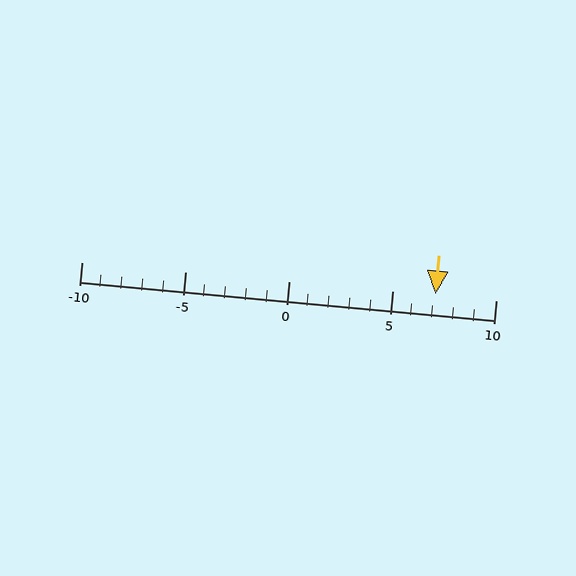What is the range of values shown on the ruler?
The ruler shows values from -10 to 10.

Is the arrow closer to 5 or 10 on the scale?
The arrow is closer to 5.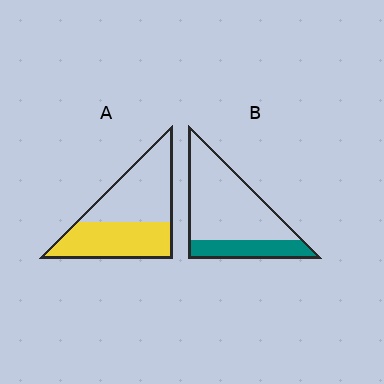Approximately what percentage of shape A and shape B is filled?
A is approximately 45% and B is approximately 25%.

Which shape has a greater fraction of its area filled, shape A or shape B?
Shape A.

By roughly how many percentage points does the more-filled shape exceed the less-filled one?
By roughly 20 percentage points (A over B).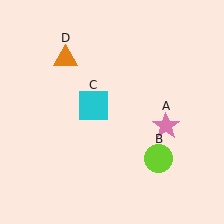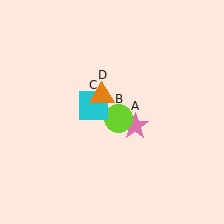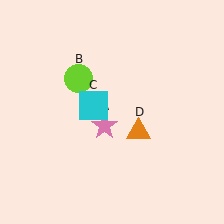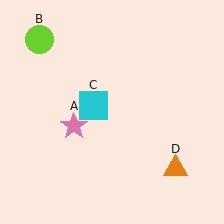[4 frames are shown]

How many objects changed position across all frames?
3 objects changed position: pink star (object A), lime circle (object B), orange triangle (object D).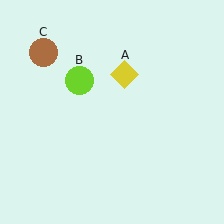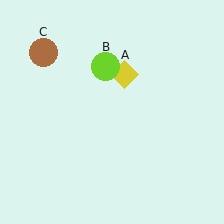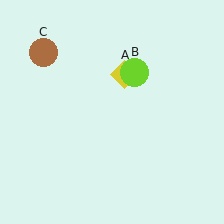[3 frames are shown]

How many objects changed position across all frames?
1 object changed position: lime circle (object B).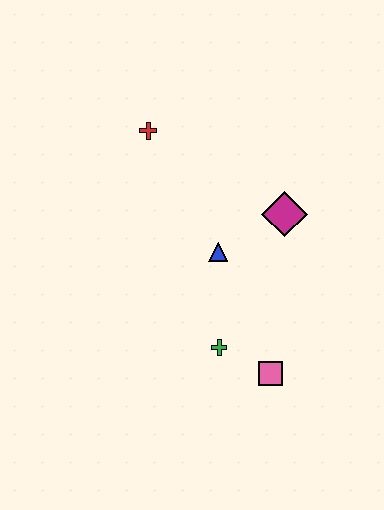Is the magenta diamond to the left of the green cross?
No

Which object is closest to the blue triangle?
The magenta diamond is closest to the blue triangle.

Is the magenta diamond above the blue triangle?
Yes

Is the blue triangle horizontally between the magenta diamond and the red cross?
Yes